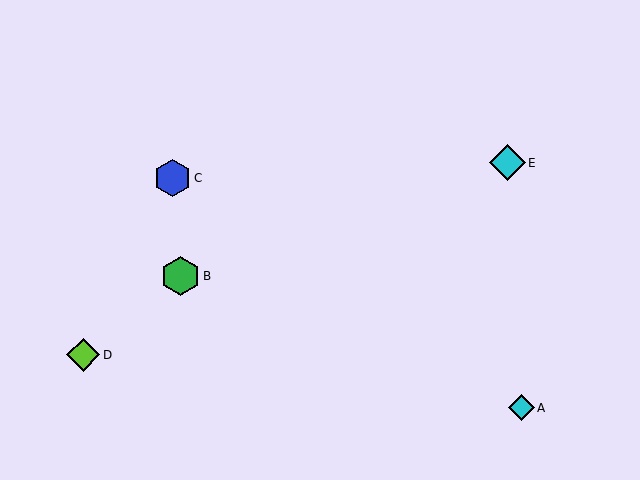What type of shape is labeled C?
Shape C is a blue hexagon.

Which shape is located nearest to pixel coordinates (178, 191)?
The blue hexagon (labeled C) at (172, 178) is nearest to that location.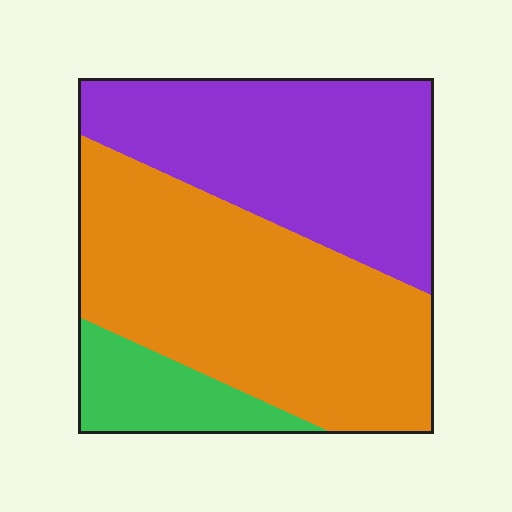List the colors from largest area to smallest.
From largest to smallest: orange, purple, green.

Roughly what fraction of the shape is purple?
Purple covers about 40% of the shape.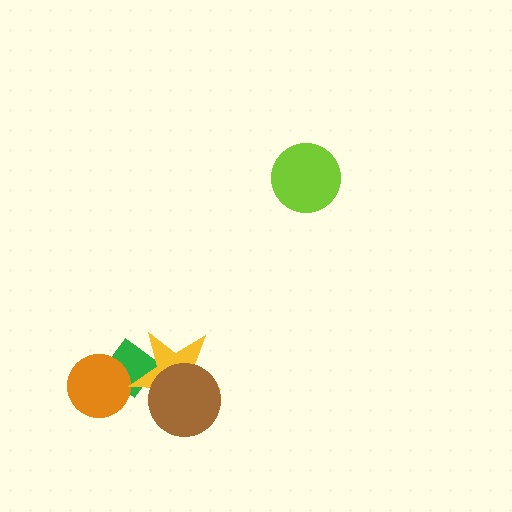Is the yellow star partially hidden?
Yes, it is partially covered by another shape.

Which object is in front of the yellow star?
The brown circle is in front of the yellow star.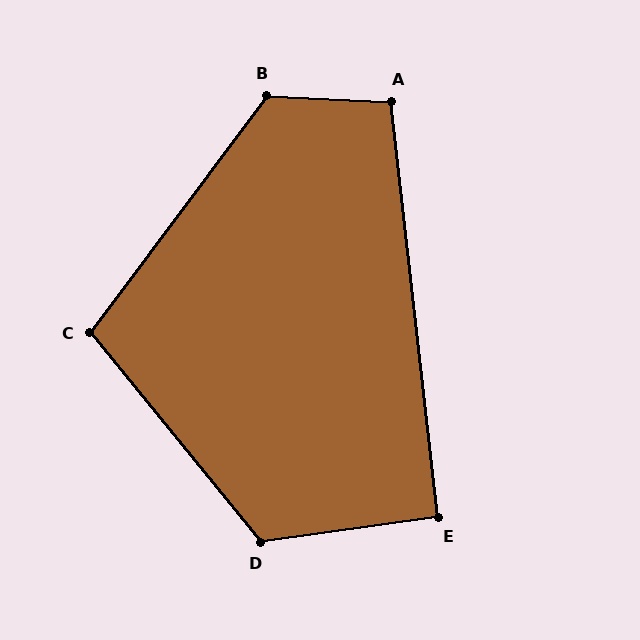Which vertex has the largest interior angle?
B, at approximately 124 degrees.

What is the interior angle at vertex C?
Approximately 104 degrees (obtuse).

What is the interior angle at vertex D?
Approximately 121 degrees (obtuse).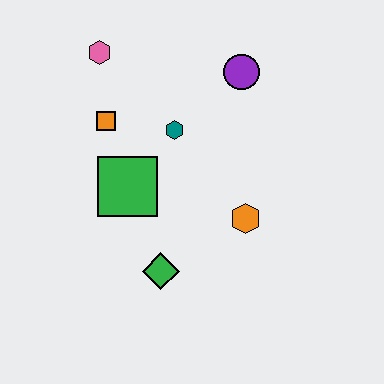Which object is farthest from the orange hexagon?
The pink hexagon is farthest from the orange hexagon.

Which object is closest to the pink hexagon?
The orange square is closest to the pink hexagon.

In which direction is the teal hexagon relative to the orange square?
The teal hexagon is to the right of the orange square.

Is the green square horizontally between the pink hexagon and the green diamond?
Yes